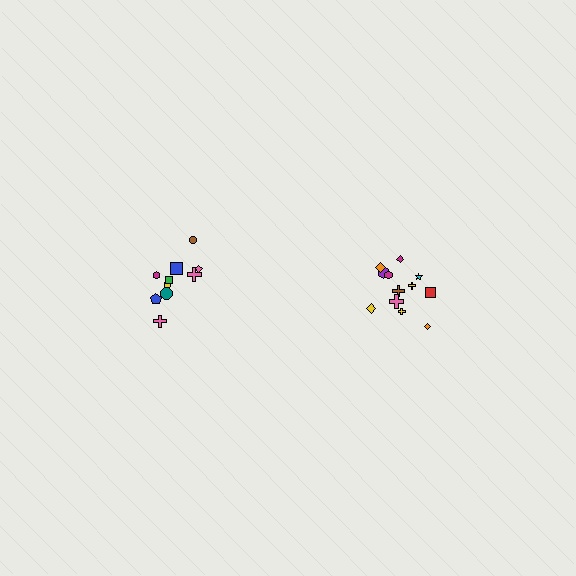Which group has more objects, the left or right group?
The right group.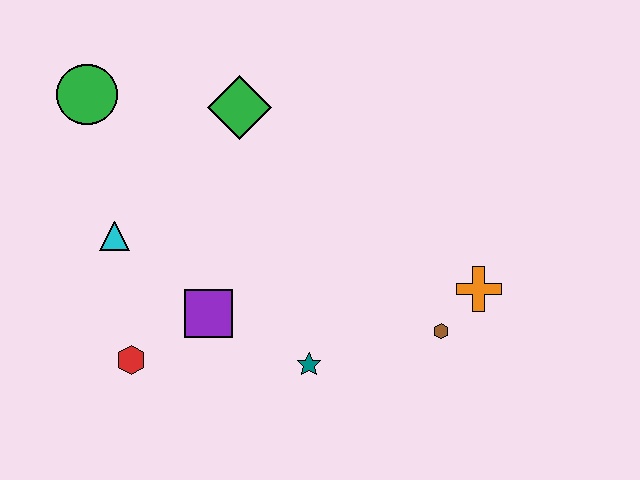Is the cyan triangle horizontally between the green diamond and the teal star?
No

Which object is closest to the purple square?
The red hexagon is closest to the purple square.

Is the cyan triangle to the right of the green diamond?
No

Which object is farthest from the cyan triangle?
The orange cross is farthest from the cyan triangle.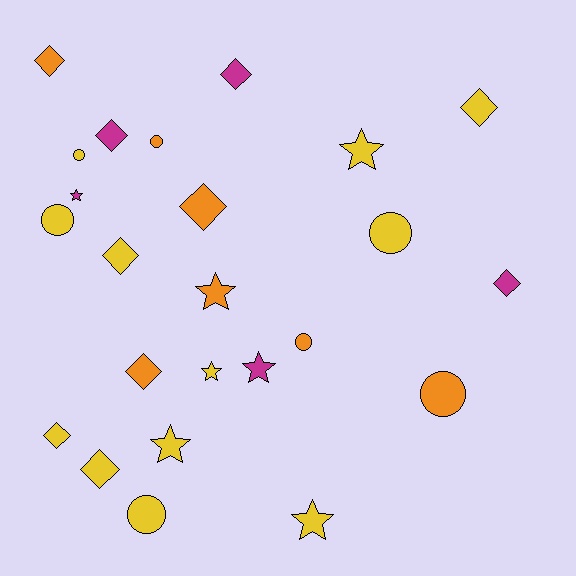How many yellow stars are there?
There are 4 yellow stars.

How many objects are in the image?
There are 24 objects.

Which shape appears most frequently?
Diamond, with 10 objects.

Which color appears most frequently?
Yellow, with 12 objects.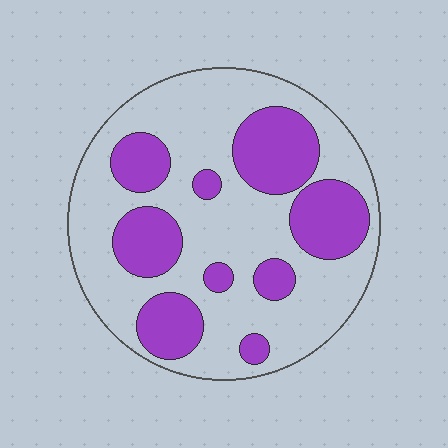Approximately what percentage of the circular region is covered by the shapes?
Approximately 35%.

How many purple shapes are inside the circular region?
9.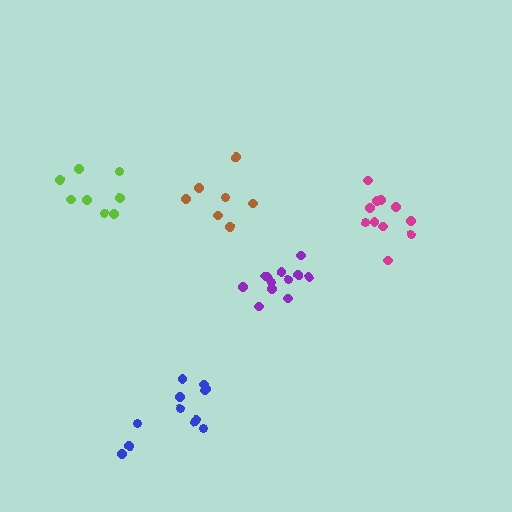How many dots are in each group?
Group 1: 12 dots, Group 2: 8 dots, Group 3: 12 dots, Group 4: 7 dots, Group 5: 11 dots (50 total).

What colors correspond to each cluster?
The clusters are colored: purple, lime, blue, brown, magenta.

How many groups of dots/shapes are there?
There are 5 groups.